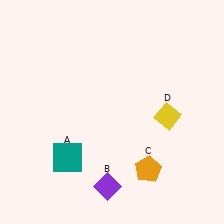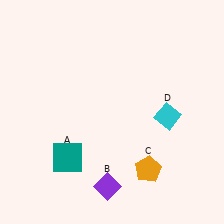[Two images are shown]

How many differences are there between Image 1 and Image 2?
There is 1 difference between the two images.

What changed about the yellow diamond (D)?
In Image 1, D is yellow. In Image 2, it changed to cyan.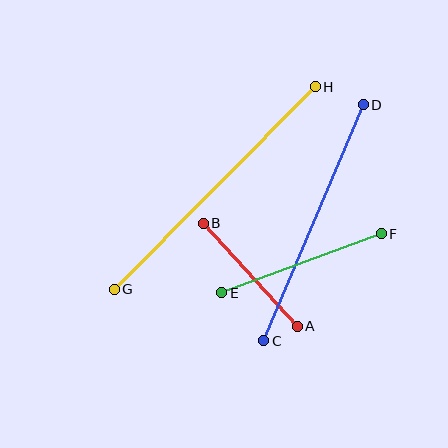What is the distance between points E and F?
The distance is approximately 170 pixels.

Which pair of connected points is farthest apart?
Points G and H are farthest apart.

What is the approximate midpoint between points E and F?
The midpoint is at approximately (302, 263) pixels.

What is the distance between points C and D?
The distance is approximately 256 pixels.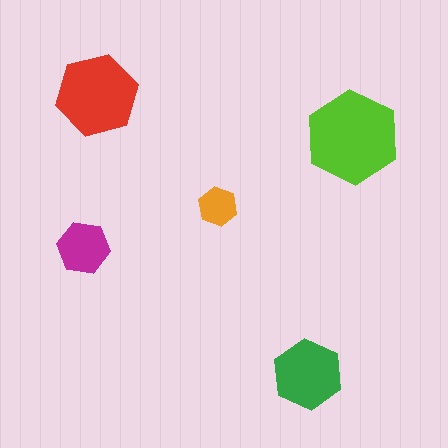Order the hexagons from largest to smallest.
the lime one, the red one, the green one, the magenta one, the orange one.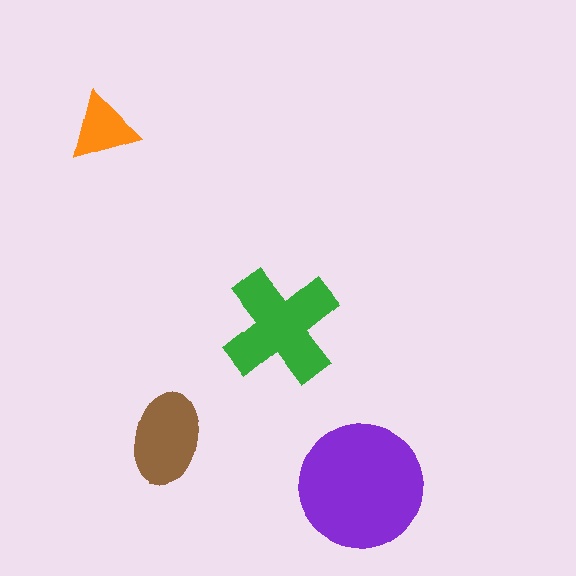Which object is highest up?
The orange triangle is topmost.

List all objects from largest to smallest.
The purple circle, the green cross, the brown ellipse, the orange triangle.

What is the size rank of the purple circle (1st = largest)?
1st.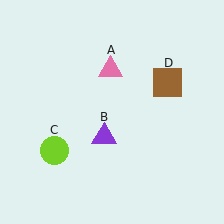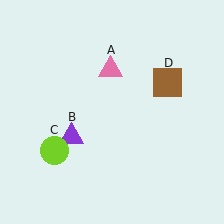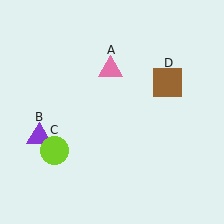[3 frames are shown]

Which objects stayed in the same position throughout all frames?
Pink triangle (object A) and lime circle (object C) and brown square (object D) remained stationary.